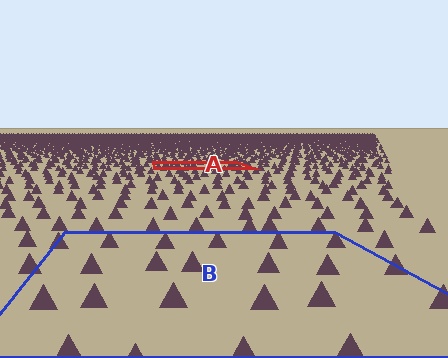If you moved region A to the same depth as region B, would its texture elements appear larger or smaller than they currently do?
They would appear larger. At a closer depth, the same texture elements are projected at a bigger on-screen size.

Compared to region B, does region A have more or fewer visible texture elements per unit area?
Region A has more texture elements per unit area — they are packed more densely because it is farther away.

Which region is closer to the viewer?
Region B is closer. The texture elements there are larger and more spread out.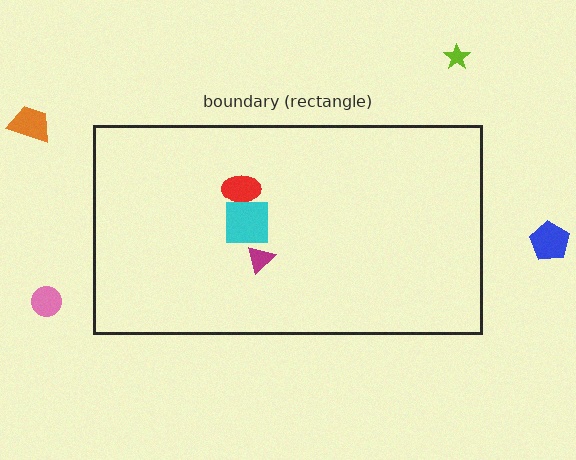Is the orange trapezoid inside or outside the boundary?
Outside.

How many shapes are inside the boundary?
3 inside, 4 outside.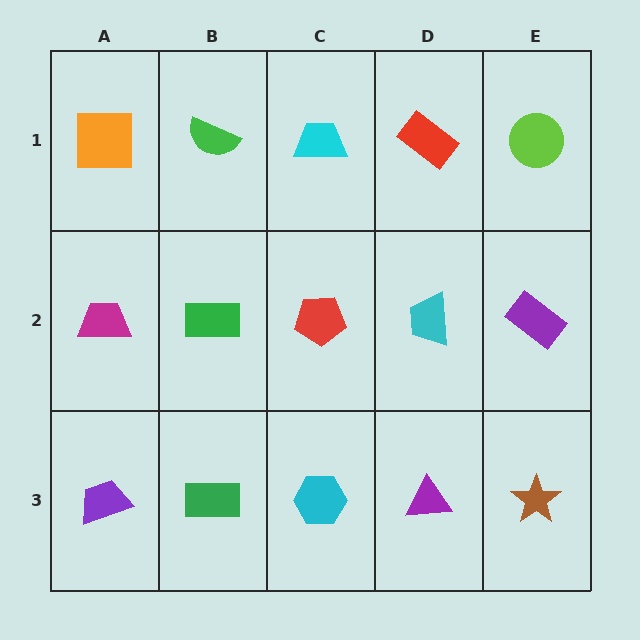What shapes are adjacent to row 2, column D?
A red rectangle (row 1, column D), a purple triangle (row 3, column D), a red pentagon (row 2, column C), a purple rectangle (row 2, column E).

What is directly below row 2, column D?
A purple triangle.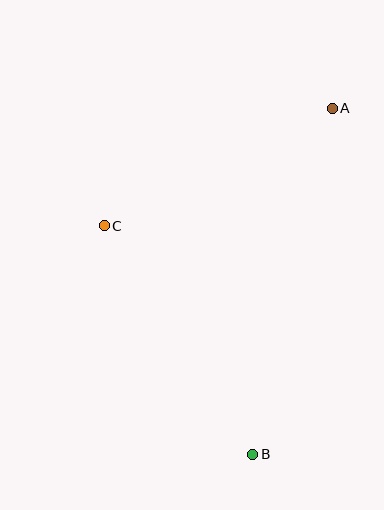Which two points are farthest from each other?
Points A and B are farthest from each other.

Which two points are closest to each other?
Points A and C are closest to each other.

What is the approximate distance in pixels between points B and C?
The distance between B and C is approximately 272 pixels.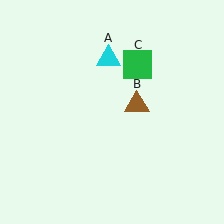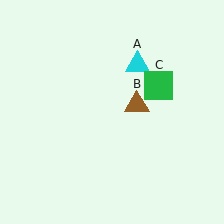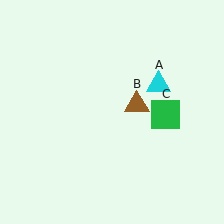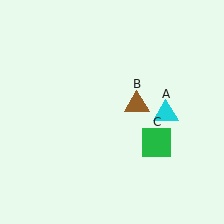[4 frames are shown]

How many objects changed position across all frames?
2 objects changed position: cyan triangle (object A), green square (object C).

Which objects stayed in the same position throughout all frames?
Brown triangle (object B) remained stationary.